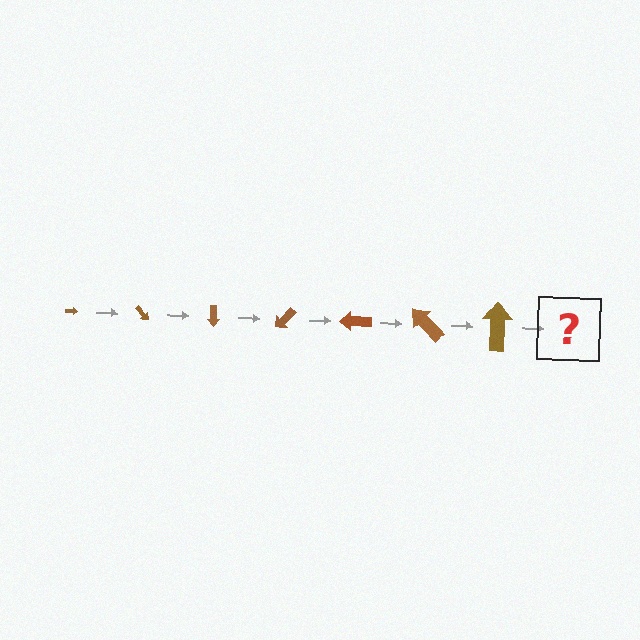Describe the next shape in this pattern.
It should be an arrow, larger than the previous one and rotated 315 degrees from the start.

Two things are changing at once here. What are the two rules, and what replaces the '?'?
The two rules are that the arrow grows larger each step and it rotates 45 degrees each step. The '?' should be an arrow, larger than the previous one and rotated 315 degrees from the start.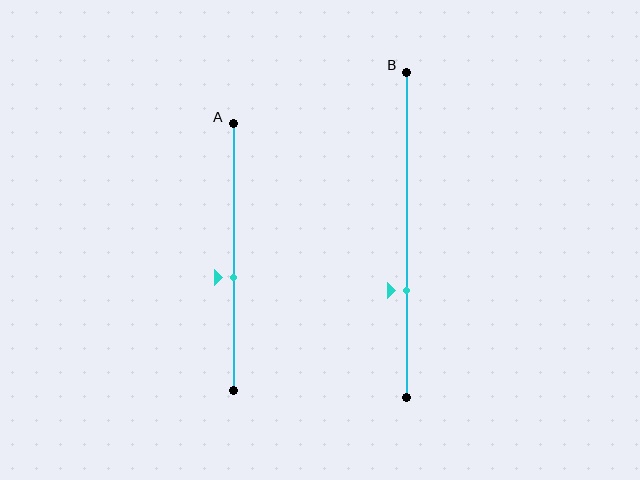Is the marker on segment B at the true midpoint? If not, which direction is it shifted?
No, the marker on segment B is shifted downward by about 17% of the segment length.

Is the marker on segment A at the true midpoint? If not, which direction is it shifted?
No, the marker on segment A is shifted downward by about 7% of the segment length.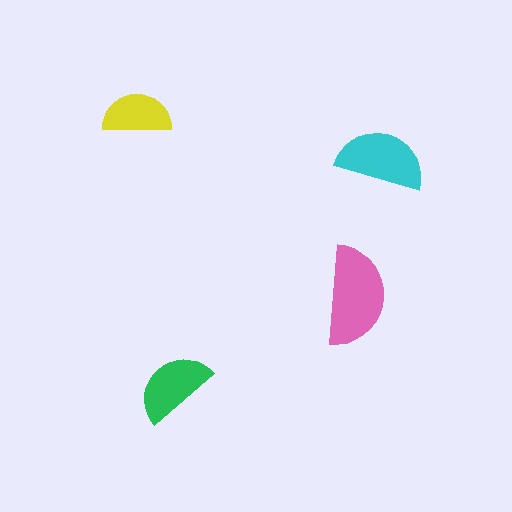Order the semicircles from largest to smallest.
the pink one, the cyan one, the green one, the yellow one.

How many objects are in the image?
There are 4 objects in the image.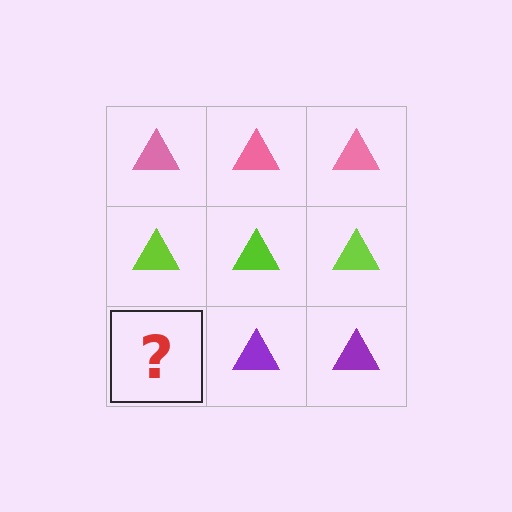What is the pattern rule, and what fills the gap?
The rule is that each row has a consistent color. The gap should be filled with a purple triangle.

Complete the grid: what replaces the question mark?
The question mark should be replaced with a purple triangle.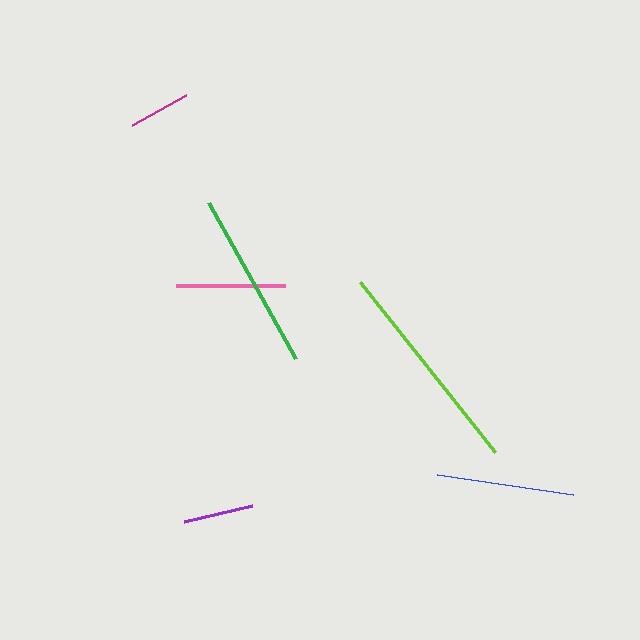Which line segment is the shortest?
The magenta line is the shortest at approximately 61 pixels.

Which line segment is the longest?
The lime line is the longest at approximately 217 pixels.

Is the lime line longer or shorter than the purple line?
The lime line is longer than the purple line.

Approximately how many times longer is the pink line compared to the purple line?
The pink line is approximately 1.6 times the length of the purple line.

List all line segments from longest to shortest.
From longest to shortest: lime, green, blue, pink, purple, magenta.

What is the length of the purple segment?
The purple segment is approximately 69 pixels long.